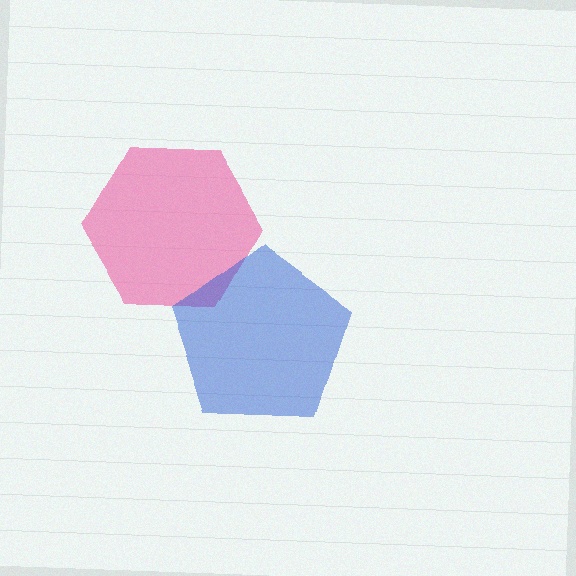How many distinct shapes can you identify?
There are 2 distinct shapes: a pink hexagon, a blue pentagon.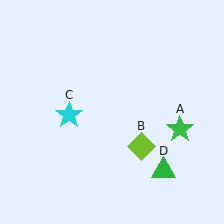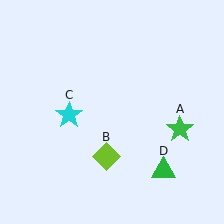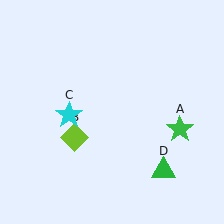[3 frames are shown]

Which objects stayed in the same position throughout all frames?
Green star (object A) and cyan star (object C) and green triangle (object D) remained stationary.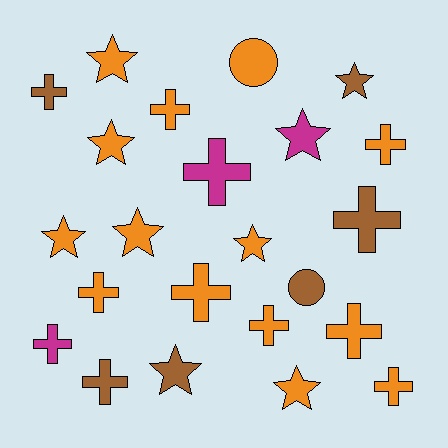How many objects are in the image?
There are 23 objects.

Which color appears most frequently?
Orange, with 14 objects.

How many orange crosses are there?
There are 7 orange crosses.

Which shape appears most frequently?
Cross, with 12 objects.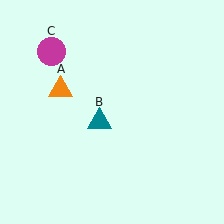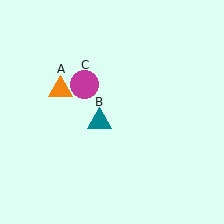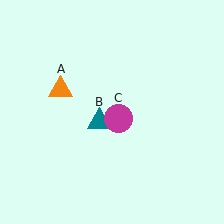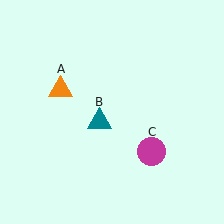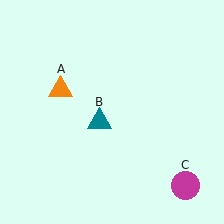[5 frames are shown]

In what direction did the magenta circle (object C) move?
The magenta circle (object C) moved down and to the right.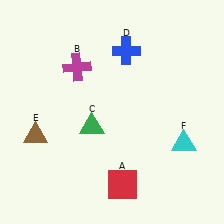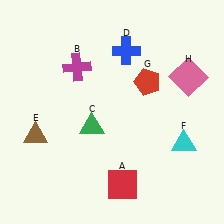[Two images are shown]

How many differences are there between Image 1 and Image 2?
There are 2 differences between the two images.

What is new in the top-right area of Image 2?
A pink square (H) was added in the top-right area of Image 2.